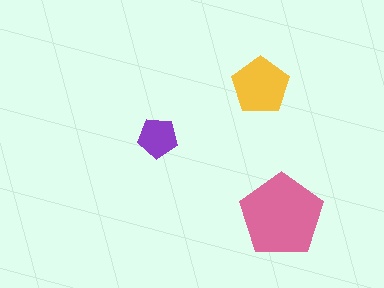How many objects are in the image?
There are 3 objects in the image.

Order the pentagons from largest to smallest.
the pink one, the yellow one, the purple one.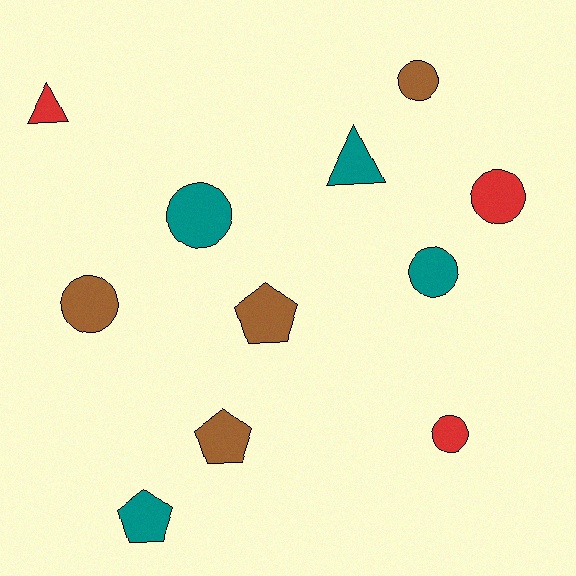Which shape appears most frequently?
Circle, with 6 objects.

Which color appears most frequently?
Teal, with 4 objects.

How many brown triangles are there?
There are no brown triangles.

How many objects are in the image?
There are 11 objects.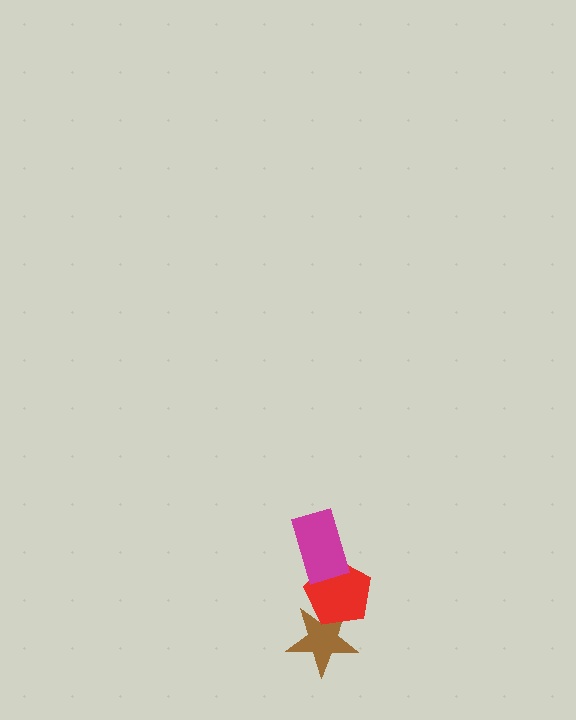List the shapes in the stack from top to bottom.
From top to bottom: the magenta rectangle, the red pentagon, the brown star.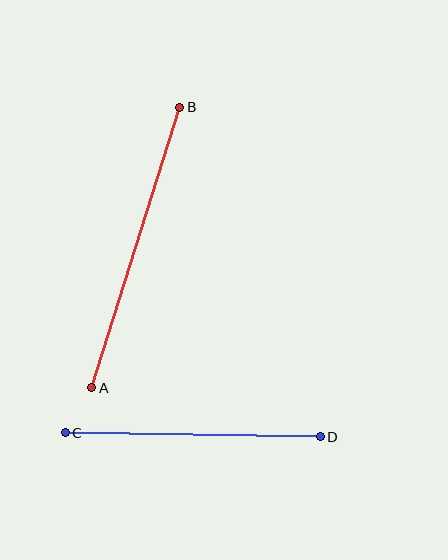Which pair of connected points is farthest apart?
Points A and B are farthest apart.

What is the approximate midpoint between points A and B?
The midpoint is at approximately (136, 247) pixels.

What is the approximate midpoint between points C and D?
The midpoint is at approximately (193, 435) pixels.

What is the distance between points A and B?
The distance is approximately 294 pixels.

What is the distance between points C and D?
The distance is approximately 255 pixels.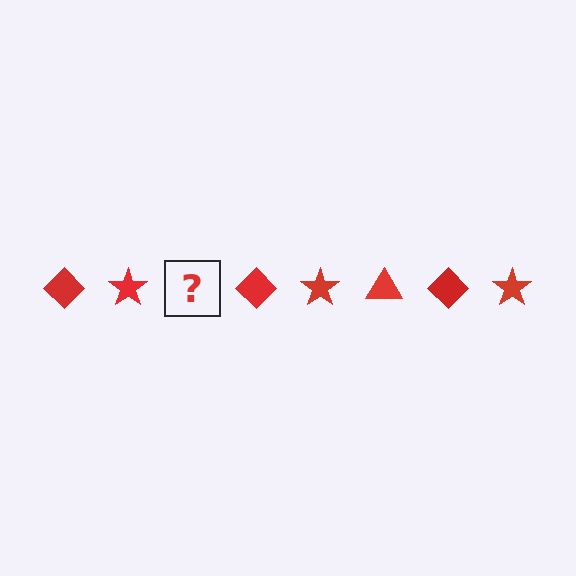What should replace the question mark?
The question mark should be replaced with a red triangle.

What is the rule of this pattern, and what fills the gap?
The rule is that the pattern cycles through diamond, star, triangle shapes in red. The gap should be filled with a red triangle.